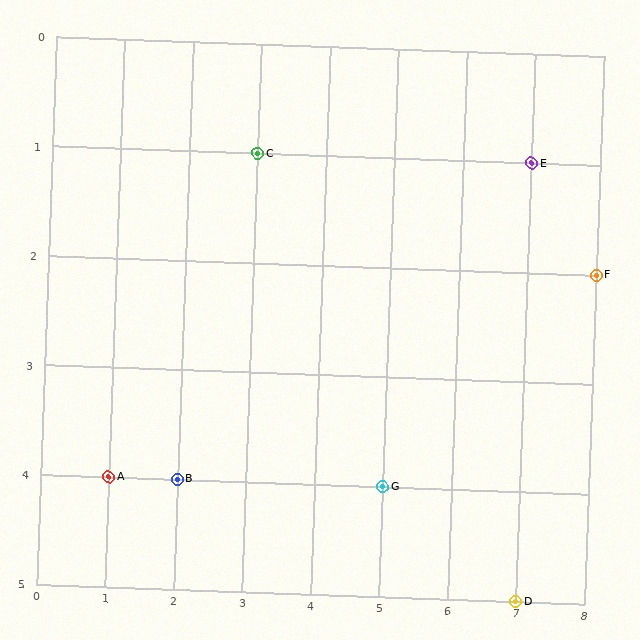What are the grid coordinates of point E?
Point E is at grid coordinates (7, 1).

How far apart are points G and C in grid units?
Points G and C are 2 columns and 3 rows apart (about 3.6 grid units diagonally).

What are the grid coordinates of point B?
Point B is at grid coordinates (2, 4).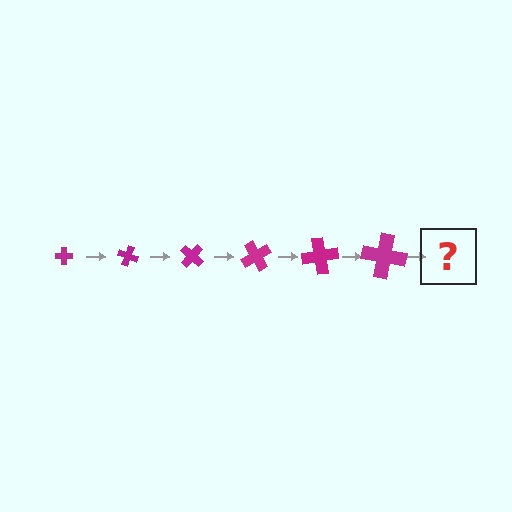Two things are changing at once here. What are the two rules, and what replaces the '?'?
The two rules are that the cross grows larger each step and it rotates 20 degrees each step. The '?' should be a cross, larger than the previous one and rotated 120 degrees from the start.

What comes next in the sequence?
The next element should be a cross, larger than the previous one and rotated 120 degrees from the start.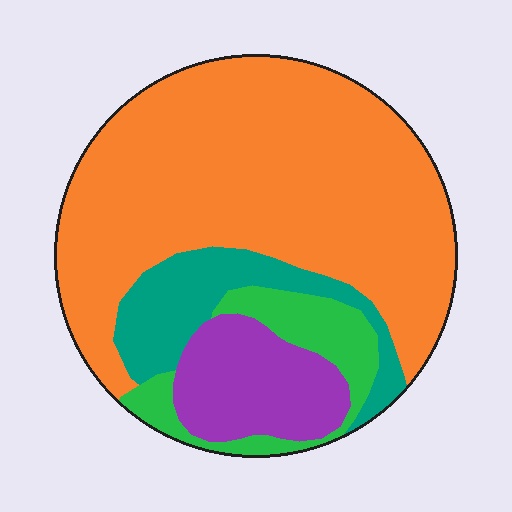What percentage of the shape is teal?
Teal takes up about one eighth (1/8) of the shape.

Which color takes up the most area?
Orange, at roughly 65%.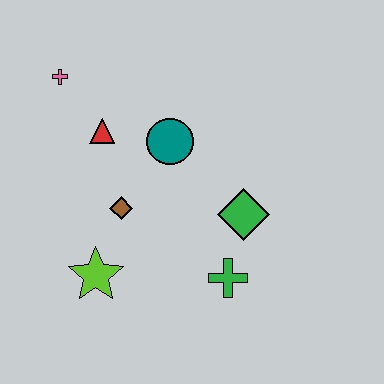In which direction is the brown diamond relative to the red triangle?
The brown diamond is below the red triangle.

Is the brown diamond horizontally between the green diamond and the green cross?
No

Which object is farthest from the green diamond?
The pink cross is farthest from the green diamond.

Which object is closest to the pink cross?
The red triangle is closest to the pink cross.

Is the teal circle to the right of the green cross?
No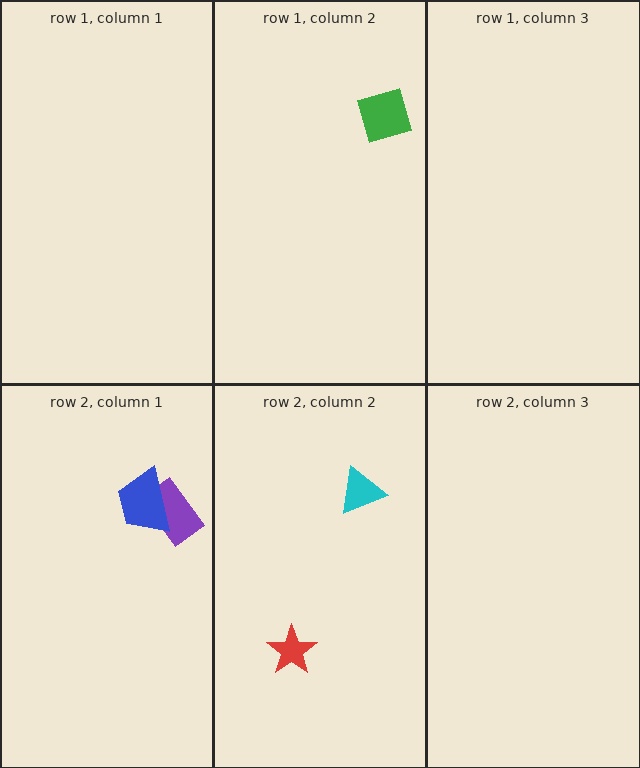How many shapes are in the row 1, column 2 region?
1.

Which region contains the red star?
The row 2, column 2 region.